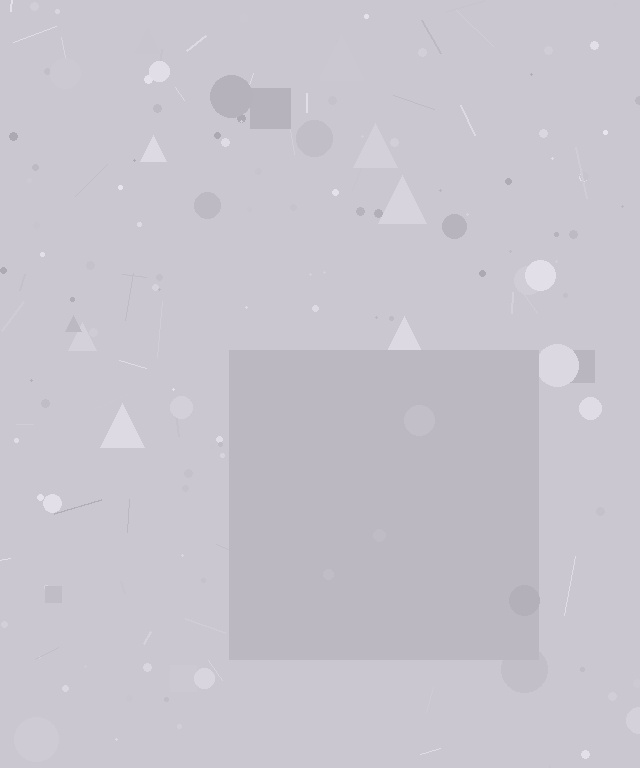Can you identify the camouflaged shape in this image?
The camouflaged shape is a square.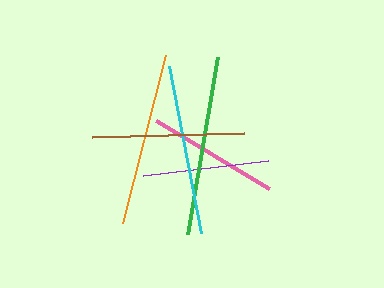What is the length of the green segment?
The green segment is approximately 180 pixels long.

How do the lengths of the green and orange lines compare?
The green and orange lines are approximately the same length.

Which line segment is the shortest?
The purple line is the shortest at approximately 126 pixels.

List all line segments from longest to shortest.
From longest to shortest: green, orange, cyan, brown, pink, purple.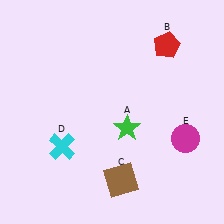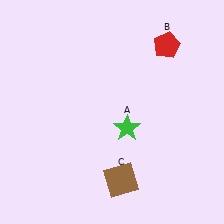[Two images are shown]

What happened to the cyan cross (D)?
The cyan cross (D) was removed in Image 2. It was in the bottom-left area of Image 1.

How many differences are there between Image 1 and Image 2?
There are 2 differences between the two images.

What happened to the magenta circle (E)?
The magenta circle (E) was removed in Image 2. It was in the bottom-right area of Image 1.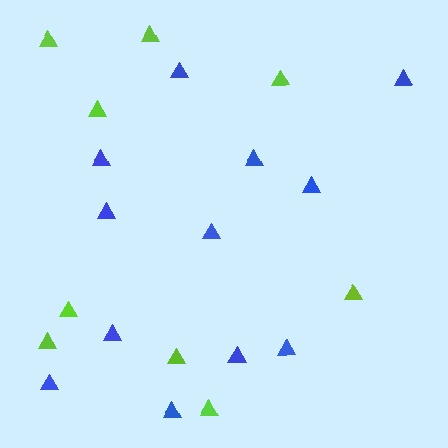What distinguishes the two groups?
There are 2 groups: one group of blue triangles (12) and one group of lime triangles (9).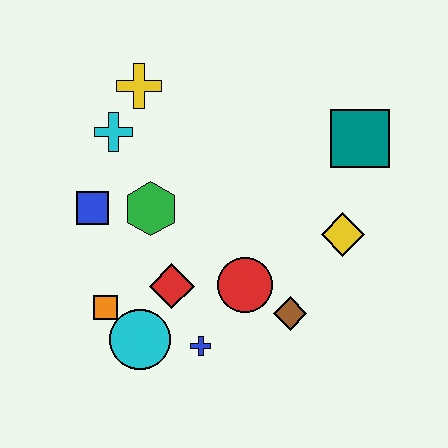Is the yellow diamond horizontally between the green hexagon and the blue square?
No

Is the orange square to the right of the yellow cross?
No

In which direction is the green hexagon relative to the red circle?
The green hexagon is to the left of the red circle.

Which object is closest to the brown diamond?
The red circle is closest to the brown diamond.